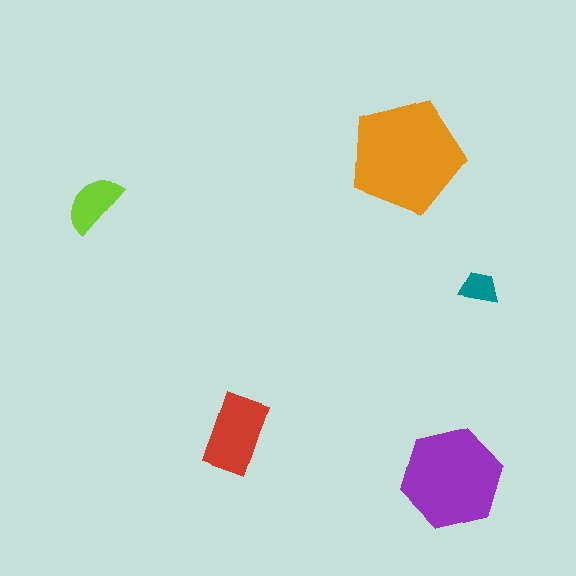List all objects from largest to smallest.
The orange pentagon, the purple hexagon, the red rectangle, the lime semicircle, the teal trapezoid.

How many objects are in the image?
There are 5 objects in the image.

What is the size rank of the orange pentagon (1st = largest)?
1st.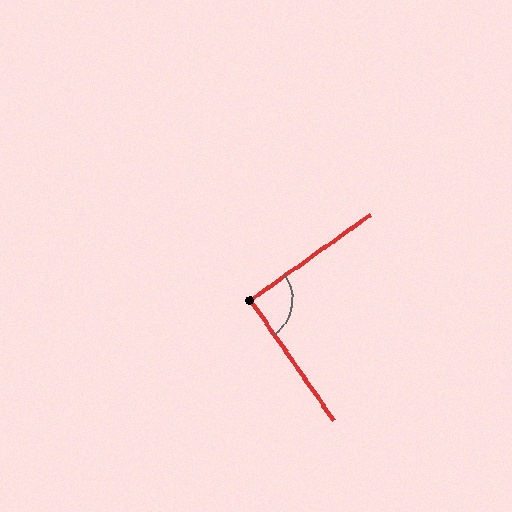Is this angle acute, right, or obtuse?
It is approximately a right angle.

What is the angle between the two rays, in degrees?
Approximately 90 degrees.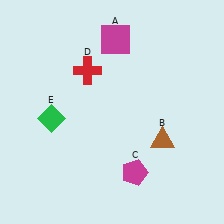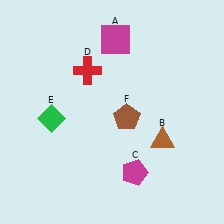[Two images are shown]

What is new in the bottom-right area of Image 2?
A brown pentagon (F) was added in the bottom-right area of Image 2.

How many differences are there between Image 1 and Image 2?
There is 1 difference between the two images.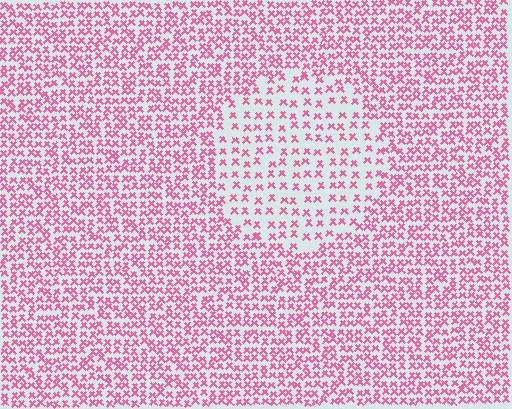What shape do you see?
I see a circle.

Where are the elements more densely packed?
The elements are more densely packed outside the circle boundary.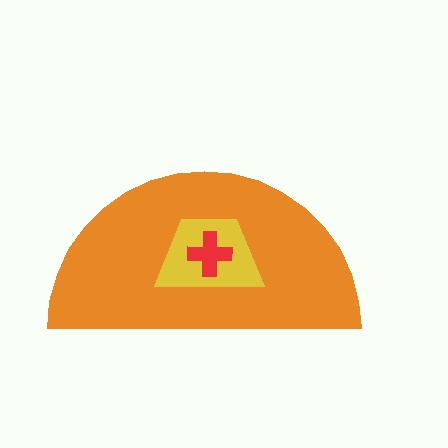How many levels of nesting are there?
3.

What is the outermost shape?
The orange semicircle.